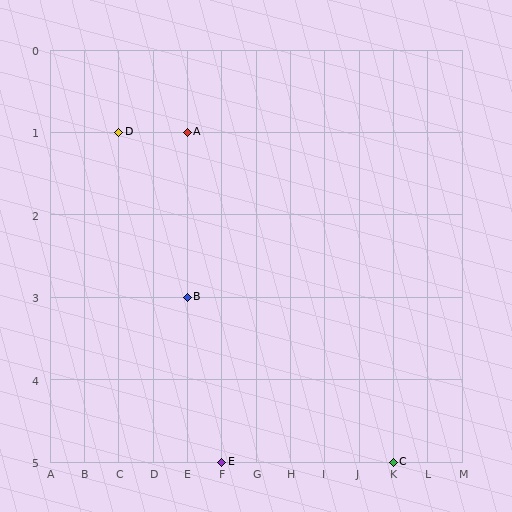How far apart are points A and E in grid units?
Points A and E are 1 column and 4 rows apart (about 4.1 grid units diagonally).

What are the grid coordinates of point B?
Point B is at grid coordinates (E, 3).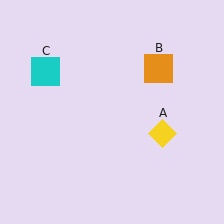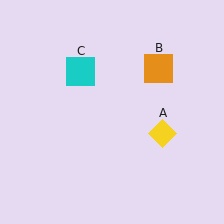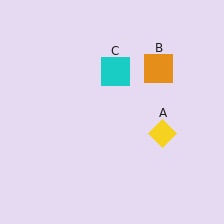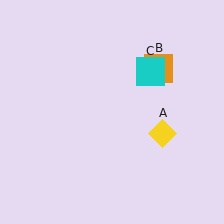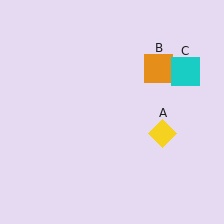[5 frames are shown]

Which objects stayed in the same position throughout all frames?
Yellow diamond (object A) and orange square (object B) remained stationary.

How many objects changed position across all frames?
1 object changed position: cyan square (object C).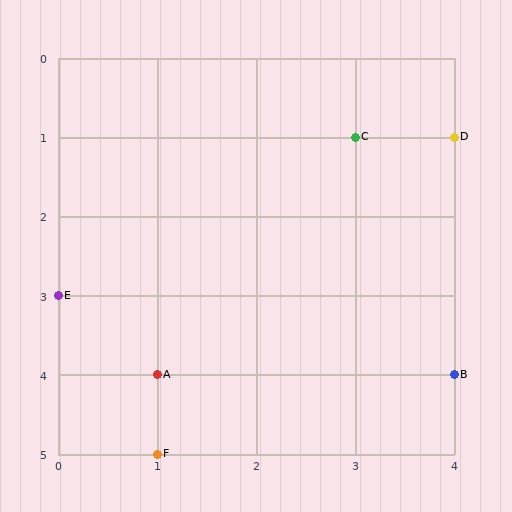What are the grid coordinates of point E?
Point E is at grid coordinates (0, 3).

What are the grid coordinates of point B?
Point B is at grid coordinates (4, 4).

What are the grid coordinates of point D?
Point D is at grid coordinates (4, 1).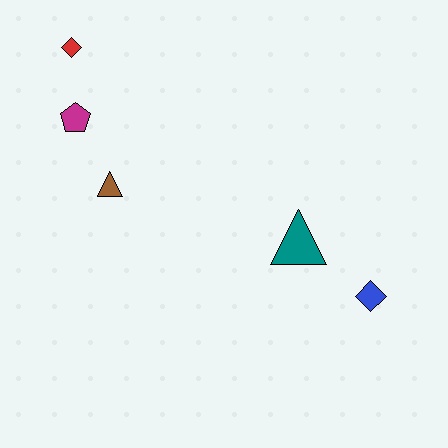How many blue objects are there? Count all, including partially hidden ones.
There is 1 blue object.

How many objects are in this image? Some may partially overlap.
There are 5 objects.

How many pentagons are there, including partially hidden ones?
There is 1 pentagon.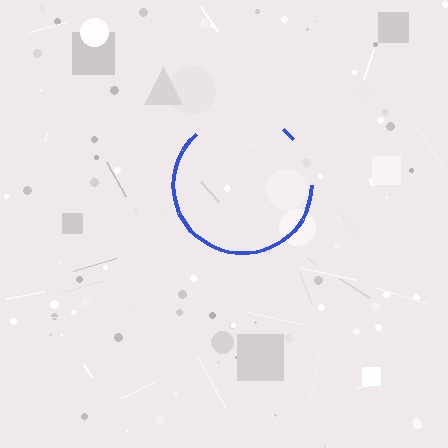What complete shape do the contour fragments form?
The contour fragments form a circle.